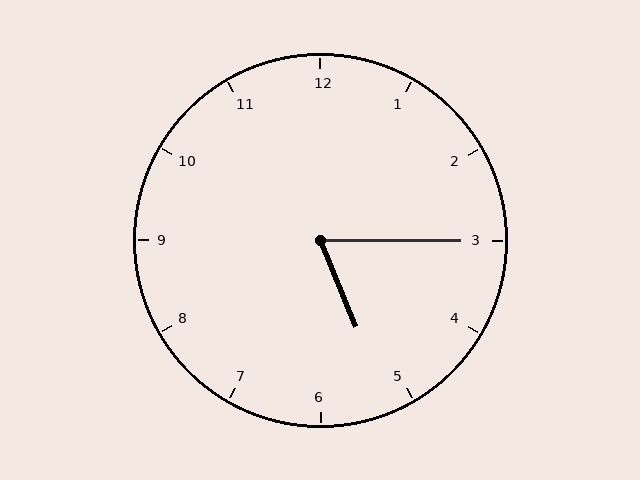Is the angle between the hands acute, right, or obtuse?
It is acute.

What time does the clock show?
5:15.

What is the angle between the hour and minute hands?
Approximately 68 degrees.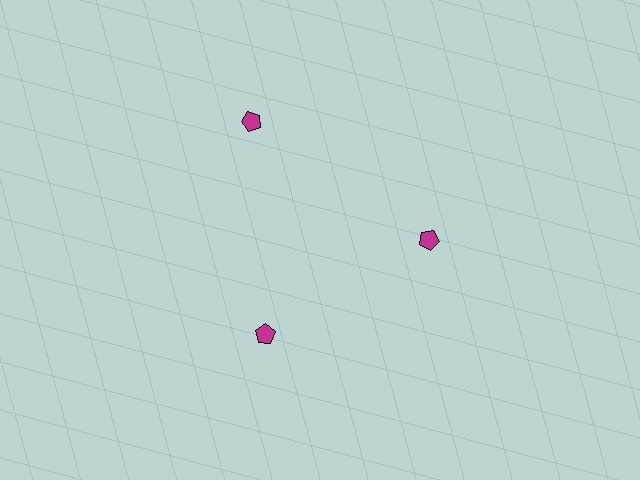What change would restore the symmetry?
The symmetry would be restored by moving it inward, back onto the ring so that all 3 pentagons sit at equal angles and equal distance from the center.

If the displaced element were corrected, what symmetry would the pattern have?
It would have 3-fold rotational symmetry — the pattern would map onto itself every 120 degrees.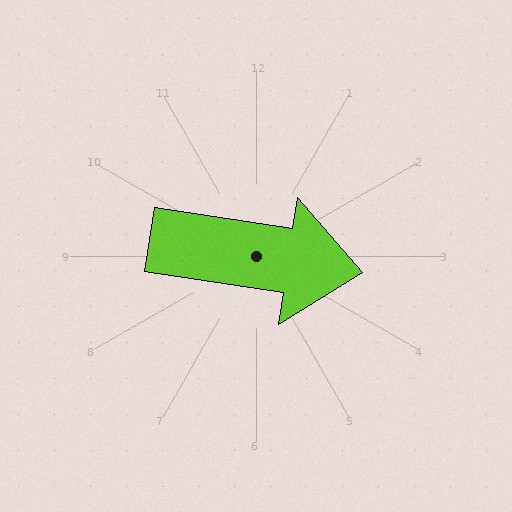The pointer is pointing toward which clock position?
Roughly 3 o'clock.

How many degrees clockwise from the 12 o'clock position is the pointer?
Approximately 99 degrees.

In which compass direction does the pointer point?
East.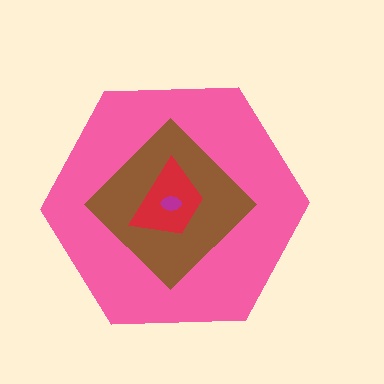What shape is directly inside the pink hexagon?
The brown diamond.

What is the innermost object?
The magenta ellipse.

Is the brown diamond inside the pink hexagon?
Yes.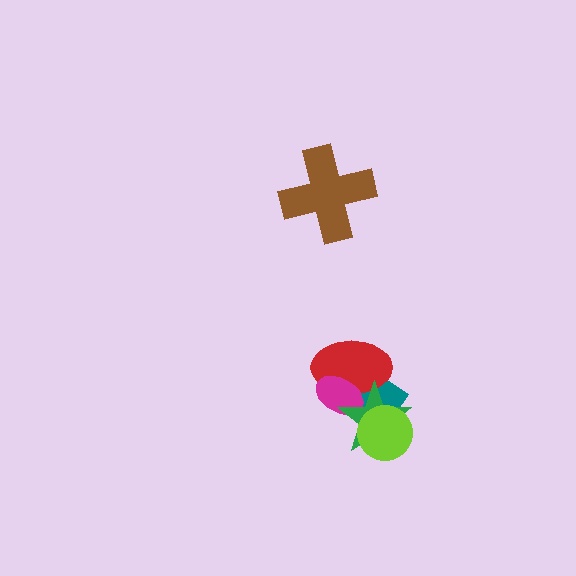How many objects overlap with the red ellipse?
3 objects overlap with the red ellipse.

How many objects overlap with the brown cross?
0 objects overlap with the brown cross.